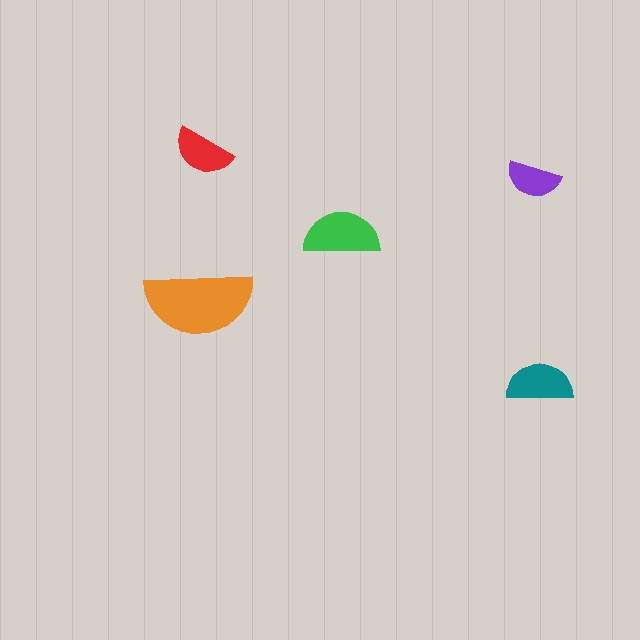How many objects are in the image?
There are 5 objects in the image.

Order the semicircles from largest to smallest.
the orange one, the green one, the teal one, the red one, the purple one.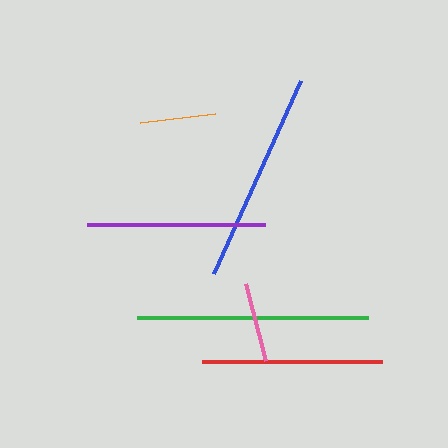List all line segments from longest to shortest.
From longest to shortest: green, blue, red, purple, pink, orange.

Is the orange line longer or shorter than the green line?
The green line is longer than the orange line.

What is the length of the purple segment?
The purple segment is approximately 178 pixels long.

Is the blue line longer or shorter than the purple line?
The blue line is longer than the purple line.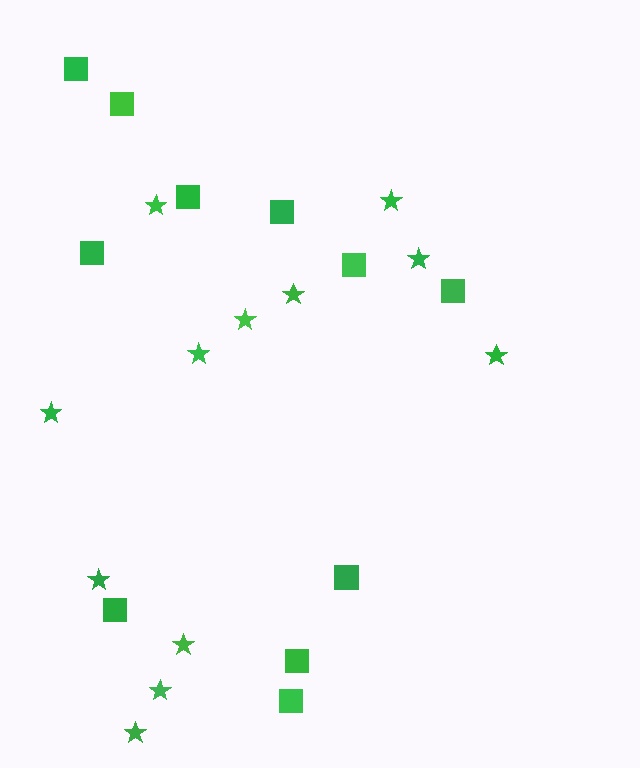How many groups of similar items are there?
There are 2 groups: one group of stars (12) and one group of squares (11).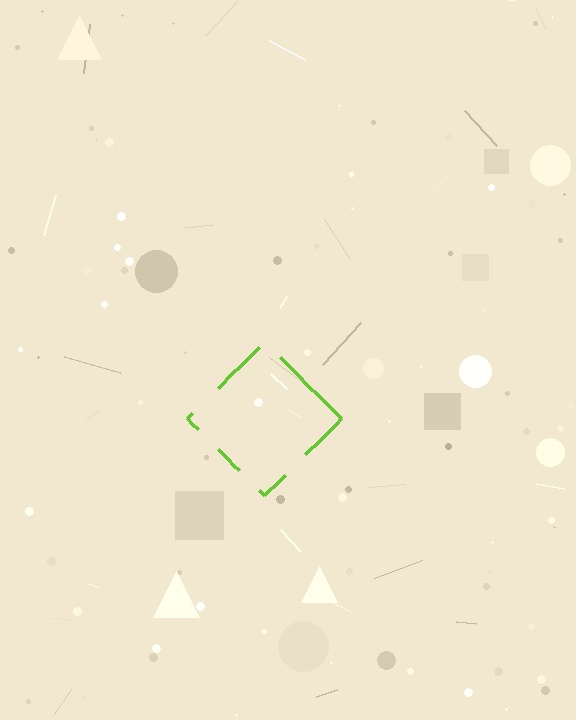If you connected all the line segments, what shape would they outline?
They would outline a diamond.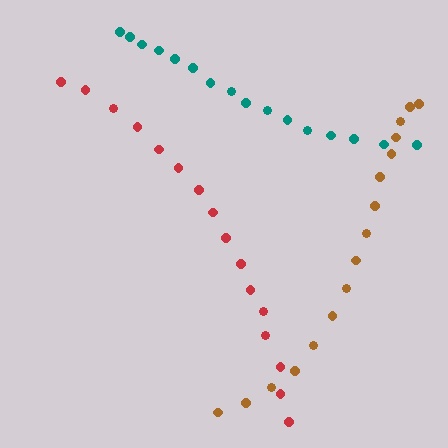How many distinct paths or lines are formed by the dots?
There are 3 distinct paths.